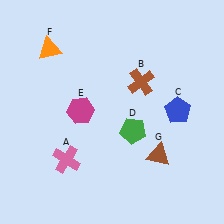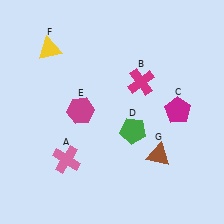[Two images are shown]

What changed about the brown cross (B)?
In Image 1, B is brown. In Image 2, it changed to magenta.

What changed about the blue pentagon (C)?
In Image 1, C is blue. In Image 2, it changed to magenta.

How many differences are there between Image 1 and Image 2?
There are 3 differences between the two images.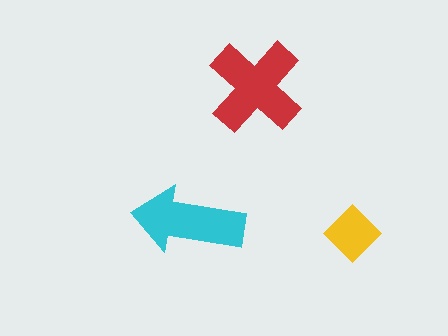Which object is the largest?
The red cross.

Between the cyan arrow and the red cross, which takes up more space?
The red cross.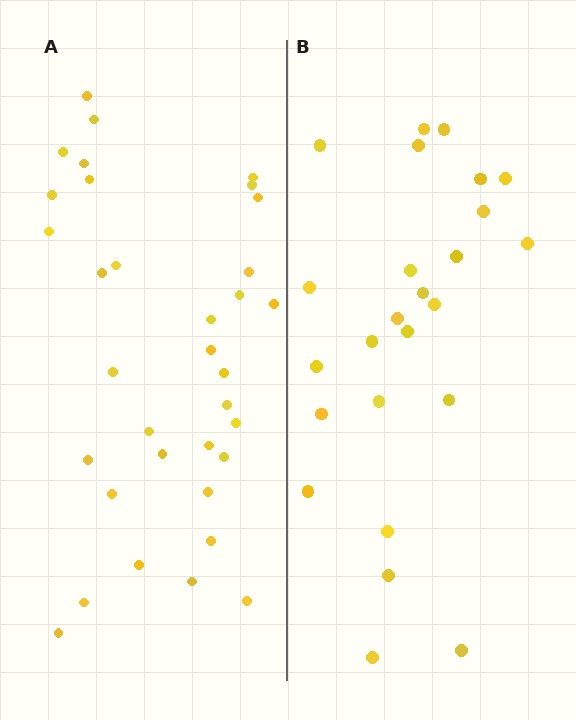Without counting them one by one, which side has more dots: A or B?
Region A (the left region) has more dots.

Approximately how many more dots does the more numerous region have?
Region A has roughly 8 or so more dots than region B.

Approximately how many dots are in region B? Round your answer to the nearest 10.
About 20 dots. (The exact count is 25, which rounds to 20.)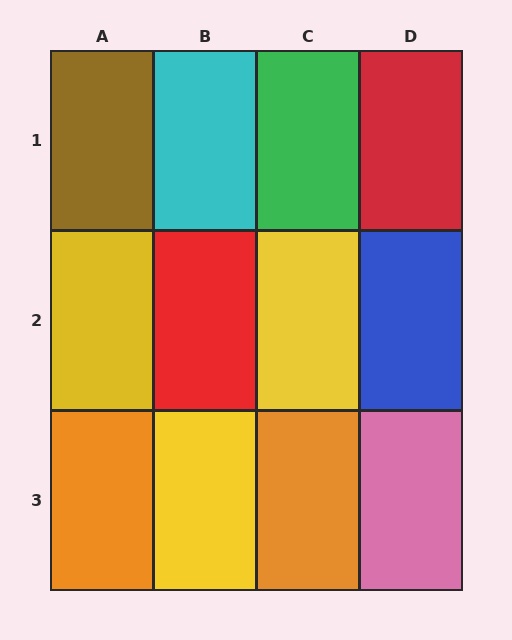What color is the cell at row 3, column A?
Orange.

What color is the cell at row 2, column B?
Red.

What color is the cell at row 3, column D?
Pink.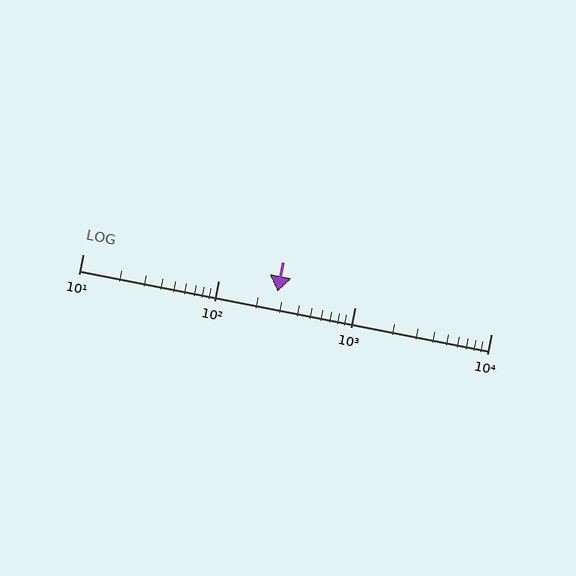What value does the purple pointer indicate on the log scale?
The pointer indicates approximately 270.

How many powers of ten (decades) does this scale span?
The scale spans 3 decades, from 10 to 10000.